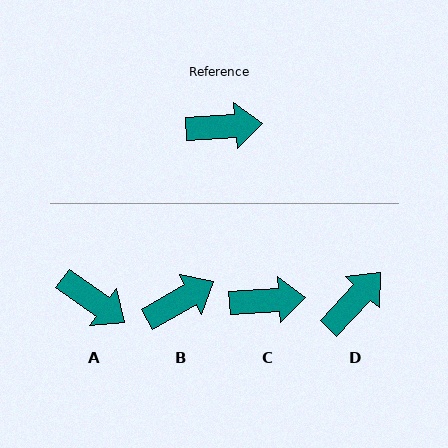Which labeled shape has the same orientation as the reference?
C.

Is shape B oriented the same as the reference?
No, it is off by about 25 degrees.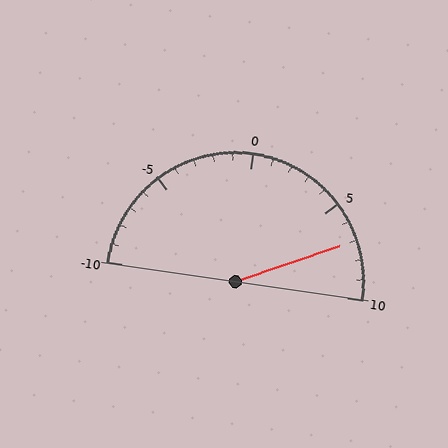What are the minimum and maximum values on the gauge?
The gauge ranges from -10 to 10.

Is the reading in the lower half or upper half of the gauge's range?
The reading is in the upper half of the range (-10 to 10).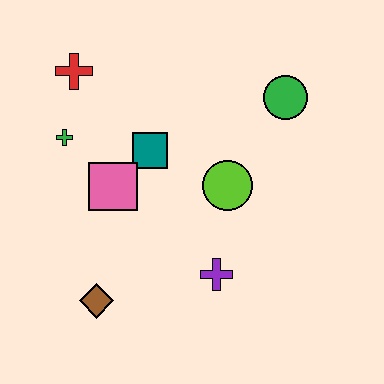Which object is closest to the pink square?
The teal square is closest to the pink square.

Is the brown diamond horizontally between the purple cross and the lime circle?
No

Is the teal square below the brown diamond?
No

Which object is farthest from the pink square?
The green circle is farthest from the pink square.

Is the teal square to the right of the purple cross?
No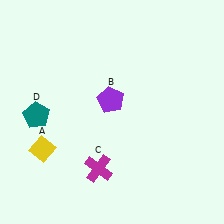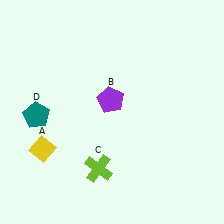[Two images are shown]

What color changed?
The cross (C) changed from magenta in Image 1 to lime in Image 2.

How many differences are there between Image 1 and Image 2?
There is 1 difference between the two images.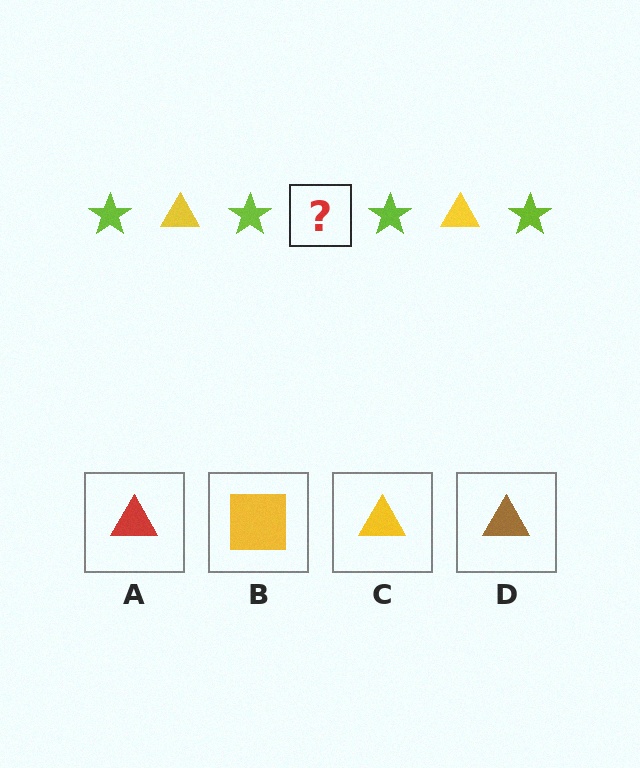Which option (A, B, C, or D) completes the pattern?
C.